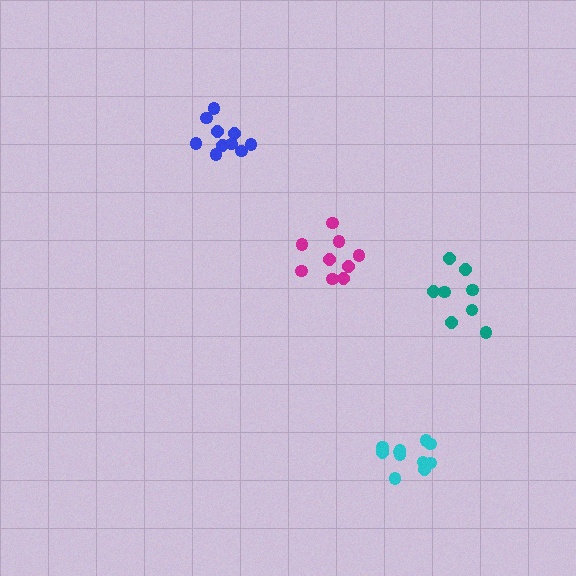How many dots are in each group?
Group 1: 10 dots, Group 2: 12 dots, Group 3: 8 dots, Group 4: 9 dots (39 total).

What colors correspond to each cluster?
The clusters are colored: blue, cyan, teal, magenta.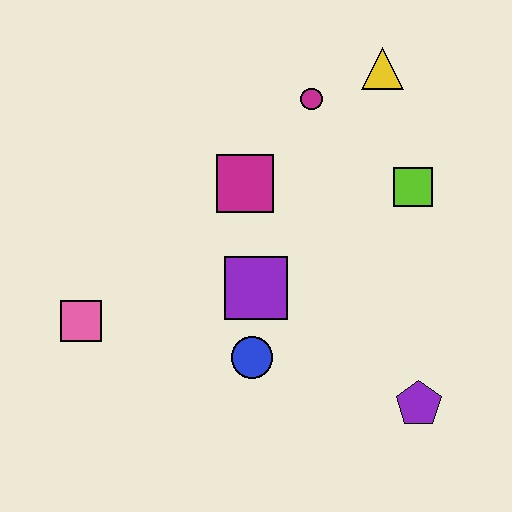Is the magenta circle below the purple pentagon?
No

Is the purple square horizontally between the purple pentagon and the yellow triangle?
No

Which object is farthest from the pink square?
The yellow triangle is farthest from the pink square.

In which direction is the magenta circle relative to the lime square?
The magenta circle is to the left of the lime square.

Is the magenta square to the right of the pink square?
Yes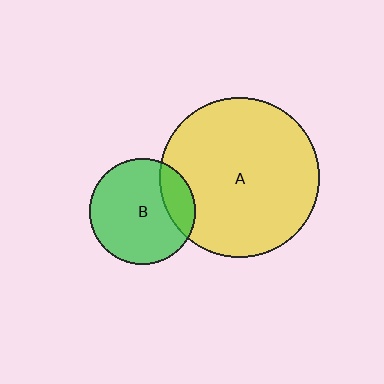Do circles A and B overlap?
Yes.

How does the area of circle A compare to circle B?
Approximately 2.3 times.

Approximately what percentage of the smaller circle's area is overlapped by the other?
Approximately 20%.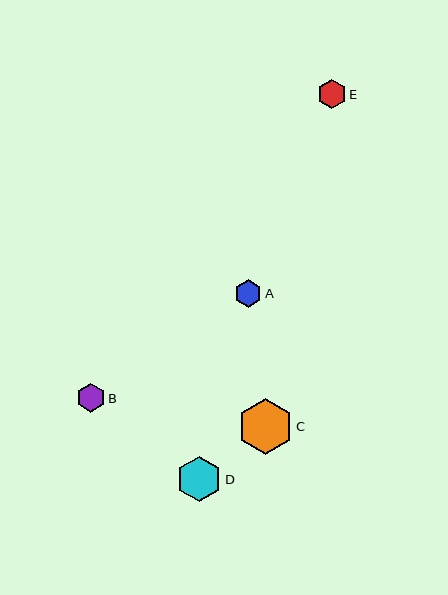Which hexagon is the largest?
Hexagon C is the largest with a size of approximately 56 pixels.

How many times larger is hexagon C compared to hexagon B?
Hexagon C is approximately 1.9 times the size of hexagon B.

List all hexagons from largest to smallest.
From largest to smallest: C, D, B, E, A.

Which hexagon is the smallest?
Hexagon A is the smallest with a size of approximately 27 pixels.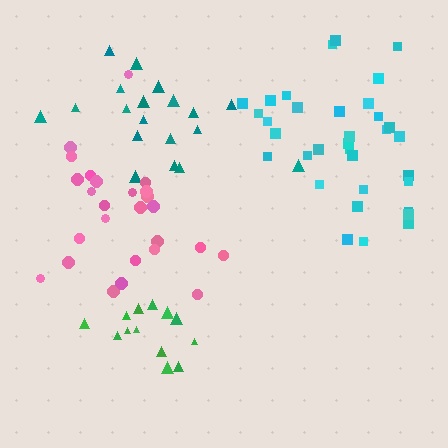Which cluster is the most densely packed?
Green.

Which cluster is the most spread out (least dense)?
Teal.